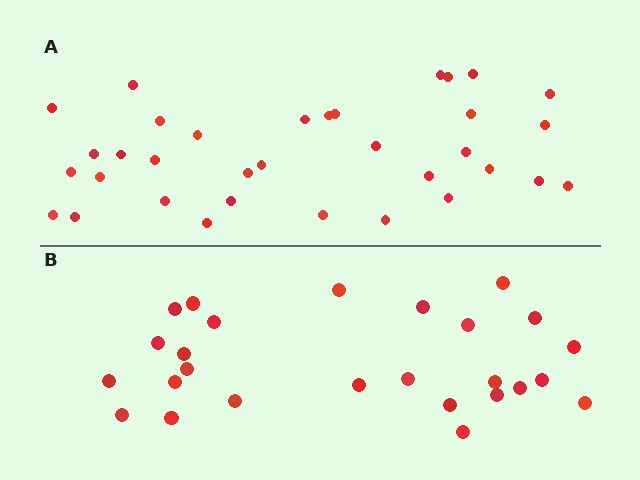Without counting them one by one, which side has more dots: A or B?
Region A (the top region) has more dots.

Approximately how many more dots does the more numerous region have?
Region A has roughly 8 or so more dots than region B.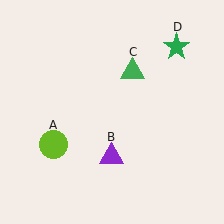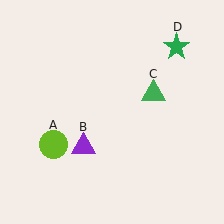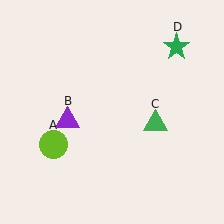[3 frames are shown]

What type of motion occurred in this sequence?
The purple triangle (object B), green triangle (object C) rotated clockwise around the center of the scene.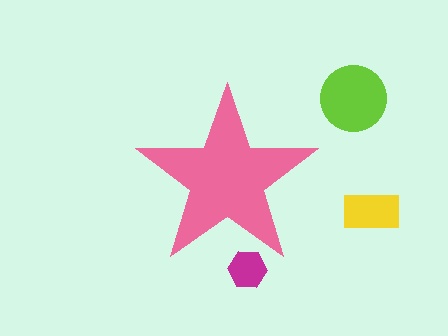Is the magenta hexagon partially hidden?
Yes, the magenta hexagon is partially hidden behind the pink star.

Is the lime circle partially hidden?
No, the lime circle is fully visible.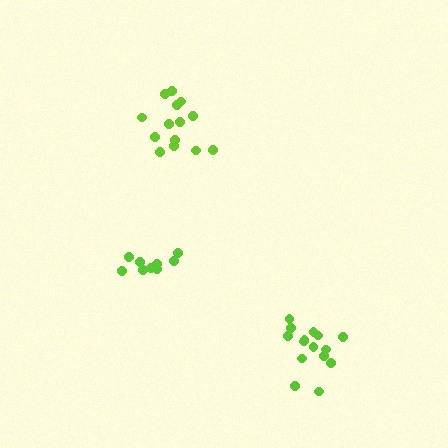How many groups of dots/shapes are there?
There are 3 groups.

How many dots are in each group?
Group 1: 9 dots, Group 2: 15 dots, Group 3: 14 dots (38 total).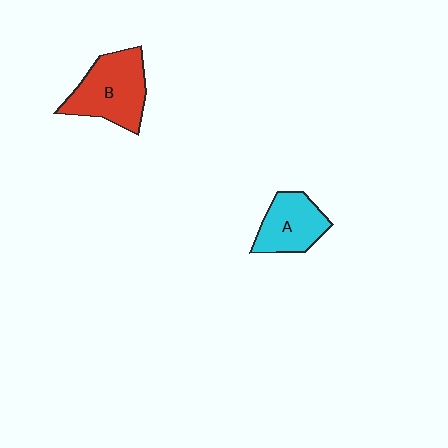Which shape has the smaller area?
Shape A (cyan).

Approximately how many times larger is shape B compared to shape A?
Approximately 1.4 times.